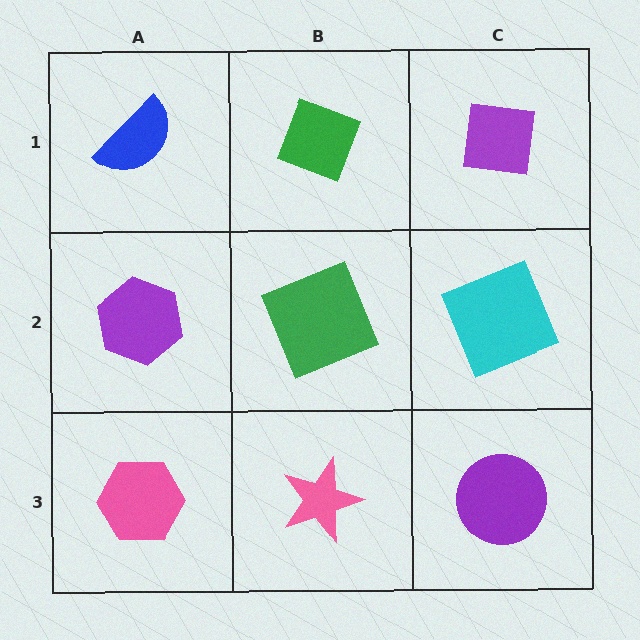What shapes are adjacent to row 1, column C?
A cyan square (row 2, column C), a green diamond (row 1, column B).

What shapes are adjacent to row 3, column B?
A green square (row 2, column B), a pink hexagon (row 3, column A), a purple circle (row 3, column C).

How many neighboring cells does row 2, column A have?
3.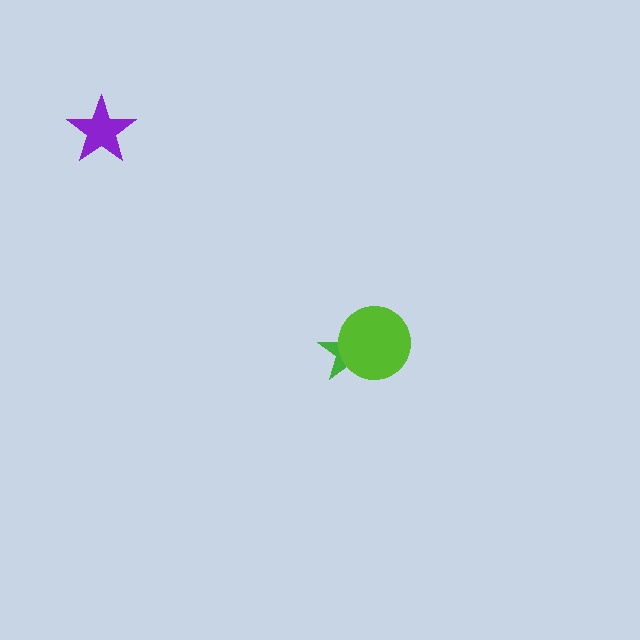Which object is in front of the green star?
The lime circle is in front of the green star.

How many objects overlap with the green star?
1 object overlaps with the green star.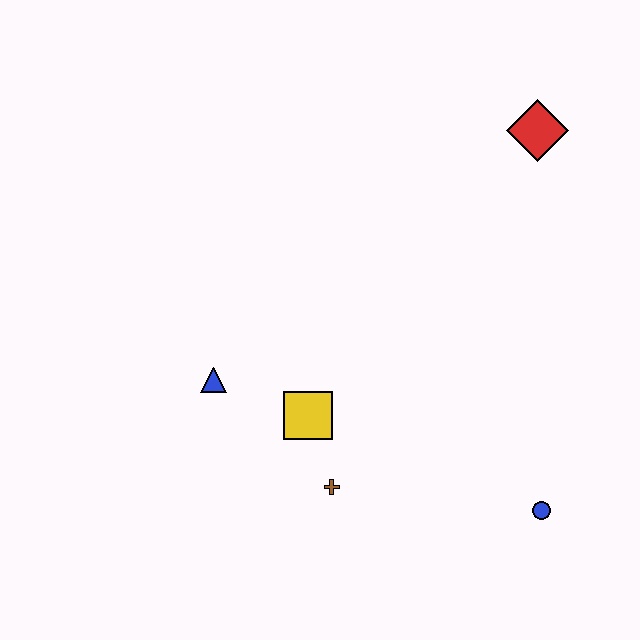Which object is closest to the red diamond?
The yellow square is closest to the red diamond.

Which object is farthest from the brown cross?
The red diamond is farthest from the brown cross.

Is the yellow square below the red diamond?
Yes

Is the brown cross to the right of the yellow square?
Yes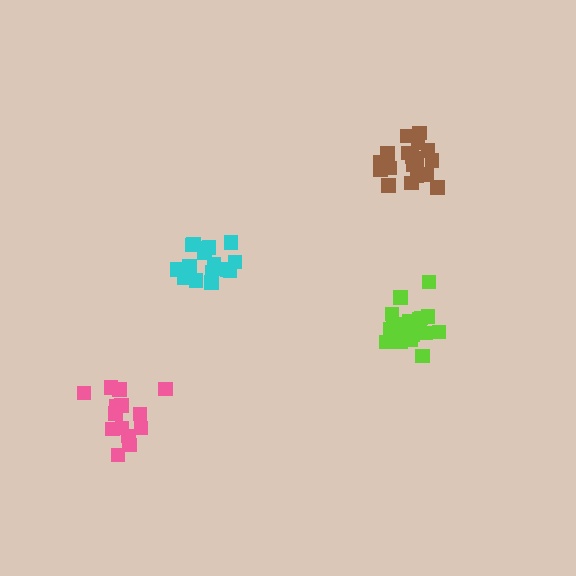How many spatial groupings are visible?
There are 4 spatial groupings.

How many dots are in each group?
Group 1: 19 dots, Group 2: 14 dots, Group 3: 18 dots, Group 4: 20 dots (71 total).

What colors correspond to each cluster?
The clusters are colored: brown, pink, cyan, lime.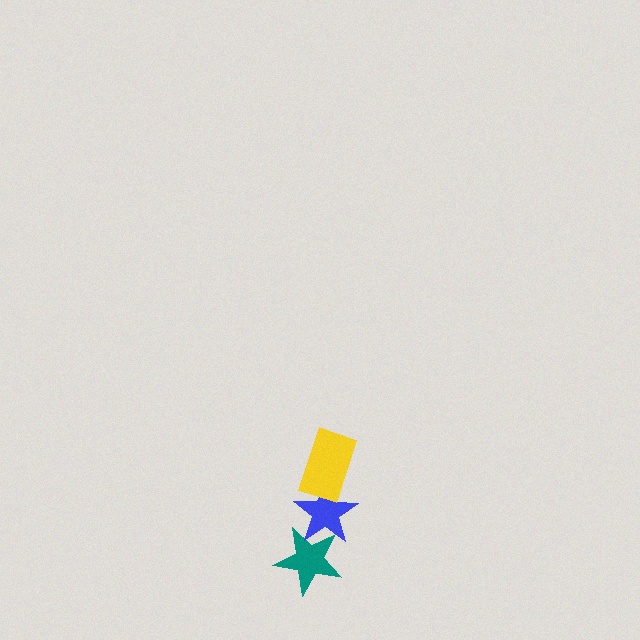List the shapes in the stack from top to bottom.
From top to bottom: the yellow rectangle, the blue star, the teal star.